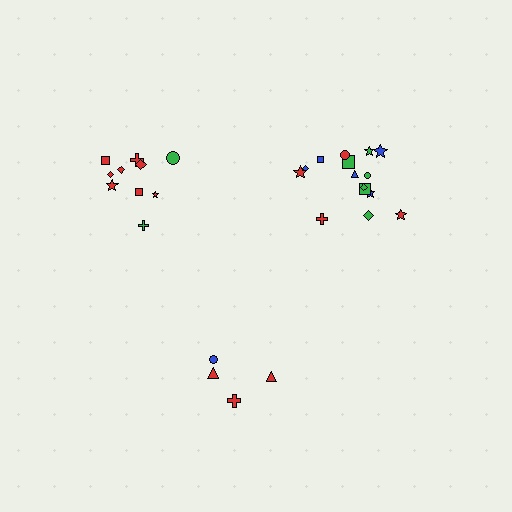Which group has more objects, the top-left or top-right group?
The top-right group.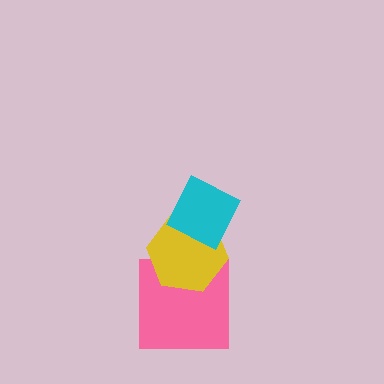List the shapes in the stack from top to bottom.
From top to bottom: the cyan diamond, the yellow hexagon, the pink square.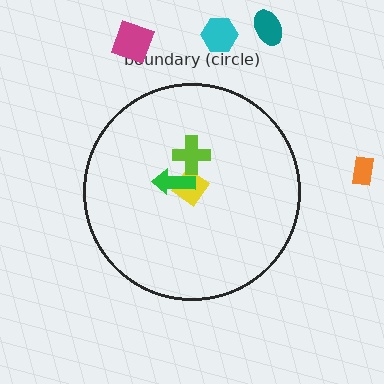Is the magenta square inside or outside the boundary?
Outside.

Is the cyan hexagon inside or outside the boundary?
Outside.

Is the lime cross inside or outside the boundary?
Inside.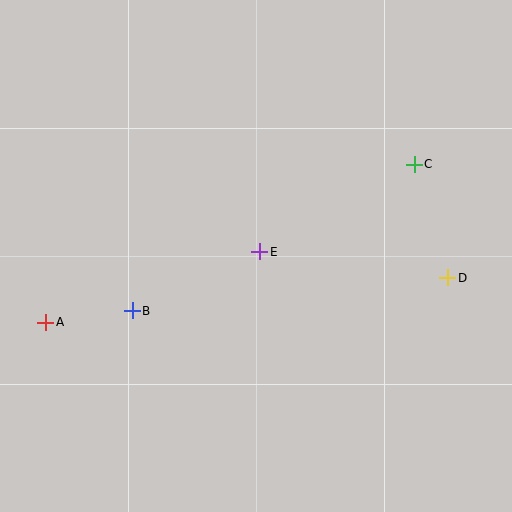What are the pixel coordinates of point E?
Point E is at (260, 252).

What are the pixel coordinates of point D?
Point D is at (448, 278).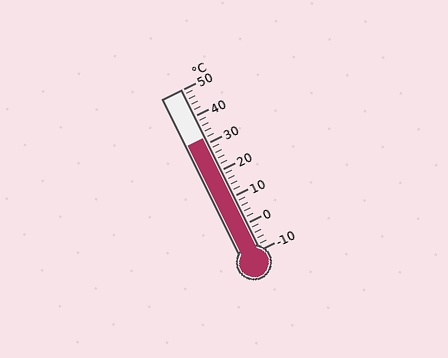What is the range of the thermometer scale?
The thermometer scale ranges from -10°C to 50°C.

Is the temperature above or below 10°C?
The temperature is above 10°C.